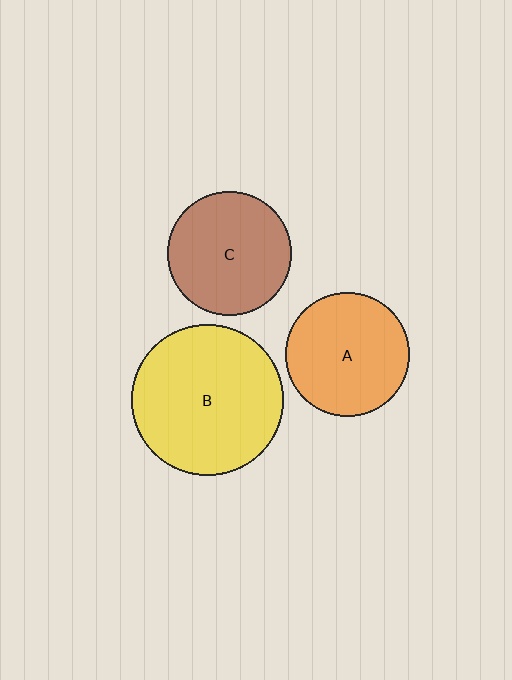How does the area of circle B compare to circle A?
Approximately 1.5 times.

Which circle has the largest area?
Circle B (yellow).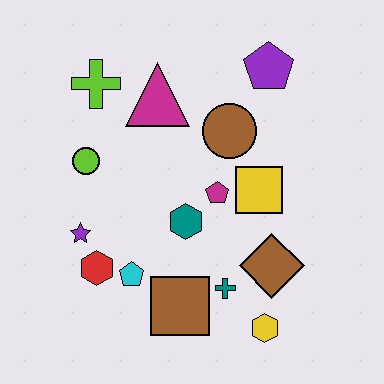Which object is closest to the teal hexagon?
The magenta pentagon is closest to the teal hexagon.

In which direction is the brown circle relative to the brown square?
The brown circle is above the brown square.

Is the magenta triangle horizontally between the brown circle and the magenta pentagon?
No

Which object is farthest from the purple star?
The purple pentagon is farthest from the purple star.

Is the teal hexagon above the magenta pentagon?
No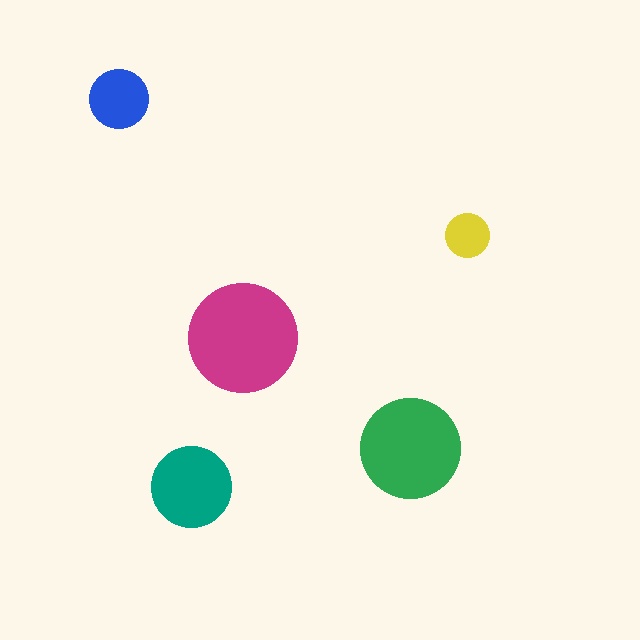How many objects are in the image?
There are 5 objects in the image.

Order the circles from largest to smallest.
the magenta one, the green one, the teal one, the blue one, the yellow one.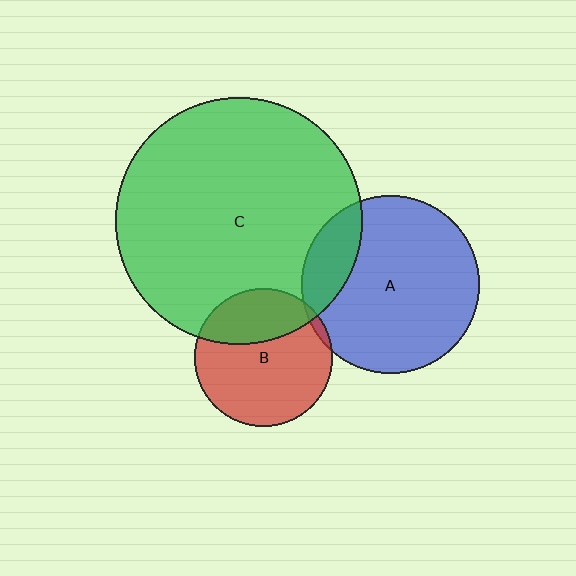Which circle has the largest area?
Circle C (green).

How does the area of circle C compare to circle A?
Approximately 1.9 times.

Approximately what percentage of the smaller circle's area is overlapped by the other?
Approximately 5%.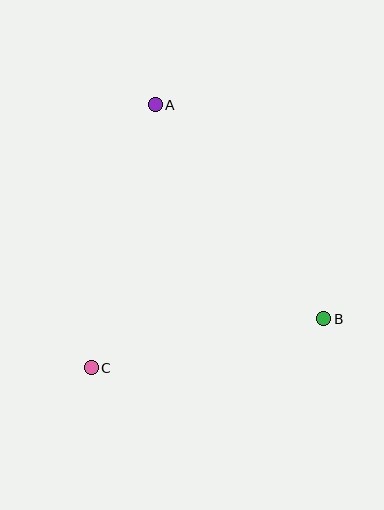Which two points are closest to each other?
Points B and C are closest to each other.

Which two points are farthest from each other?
Points A and B are farthest from each other.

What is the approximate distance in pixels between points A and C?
The distance between A and C is approximately 271 pixels.